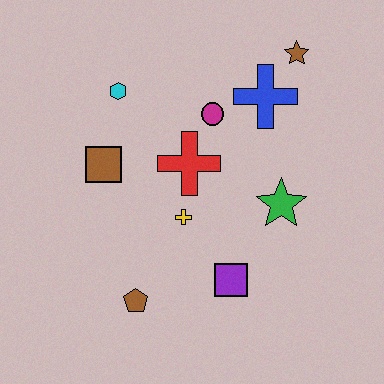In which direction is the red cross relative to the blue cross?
The red cross is to the left of the blue cross.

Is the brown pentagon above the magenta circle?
No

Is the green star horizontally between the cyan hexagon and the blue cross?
No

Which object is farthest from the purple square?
The brown star is farthest from the purple square.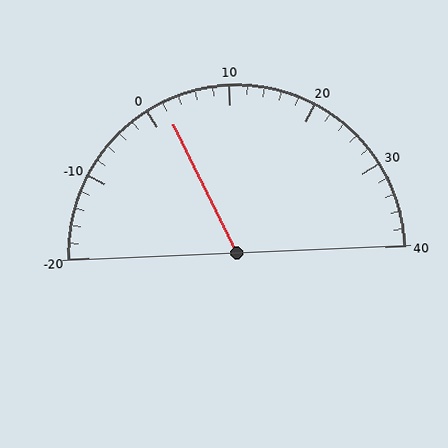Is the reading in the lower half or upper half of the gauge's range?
The reading is in the lower half of the range (-20 to 40).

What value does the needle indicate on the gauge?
The needle indicates approximately 2.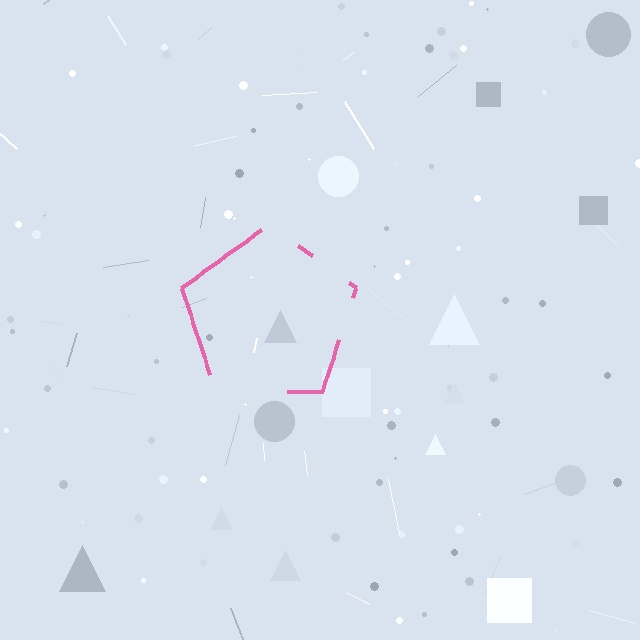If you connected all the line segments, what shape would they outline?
They would outline a pentagon.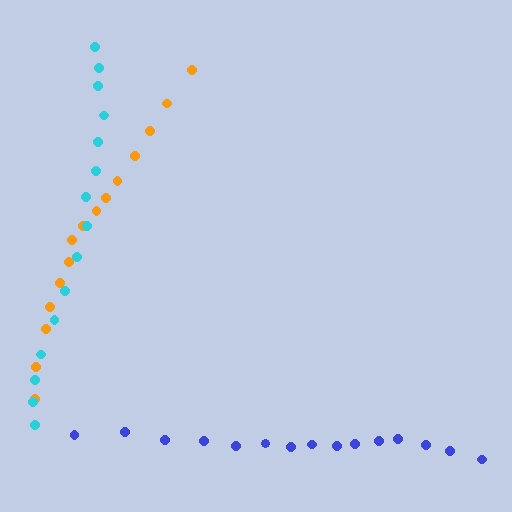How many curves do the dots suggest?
There are 3 distinct paths.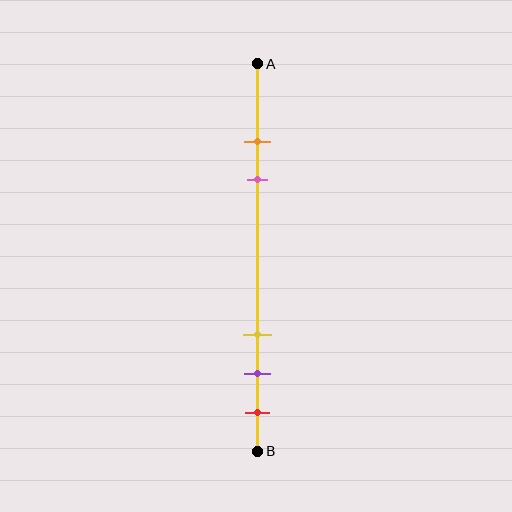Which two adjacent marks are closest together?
The orange and pink marks are the closest adjacent pair.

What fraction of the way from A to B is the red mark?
The red mark is approximately 90% (0.9) of the way from A to B.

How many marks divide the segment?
There are 5 marks dividing the segment.